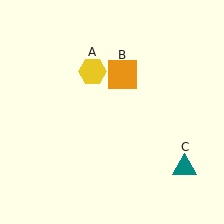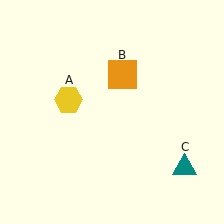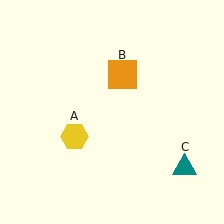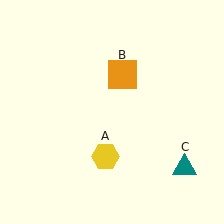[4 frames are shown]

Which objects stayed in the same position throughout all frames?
Orange square (object B) and teal triangle (object C) remained stationary.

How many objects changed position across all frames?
1 object changed position: yellow hexagon (object A).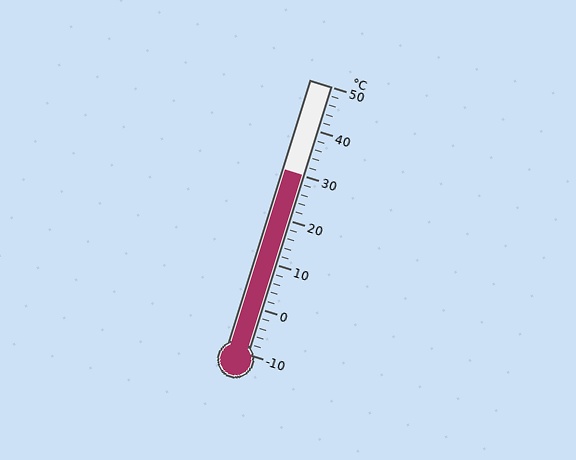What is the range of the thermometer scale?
The thermometer scale ranges from -10°C to 50°C.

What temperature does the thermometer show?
The thermometer shows approximately 30°C.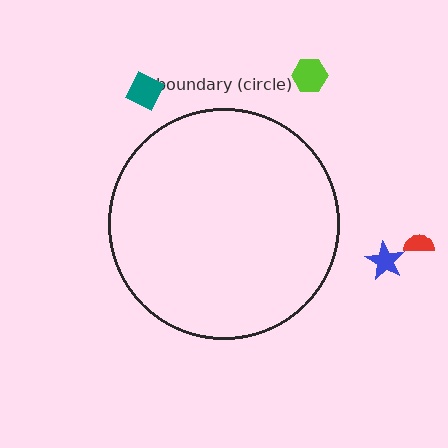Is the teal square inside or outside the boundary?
Outside.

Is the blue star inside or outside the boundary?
Outside.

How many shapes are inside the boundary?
0 inside, 4 outside.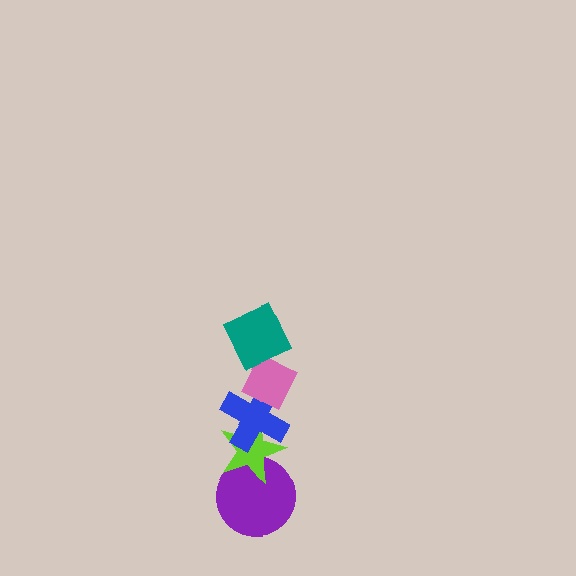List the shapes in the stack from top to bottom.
From top to bottom: the teal square, the pink diamond, the blue cross, the lime star, the purple circle.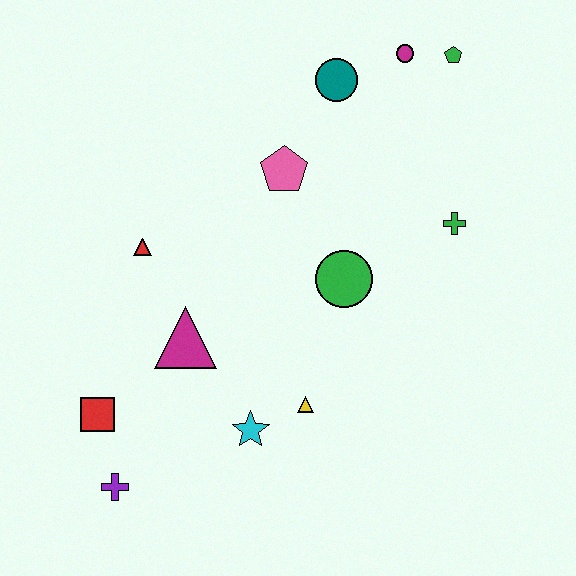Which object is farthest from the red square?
The green pentagon is farthest from the red square.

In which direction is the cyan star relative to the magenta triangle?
The cyan star is below the magenta triangle.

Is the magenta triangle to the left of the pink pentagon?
Yes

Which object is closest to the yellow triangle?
The cyan star is closest to the yellow triangle.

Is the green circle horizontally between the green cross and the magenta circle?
No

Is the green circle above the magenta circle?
No